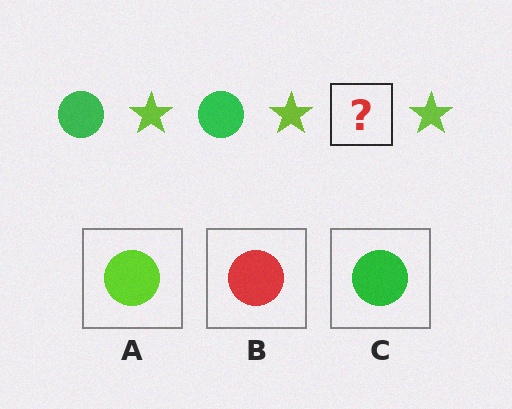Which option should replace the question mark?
Option C.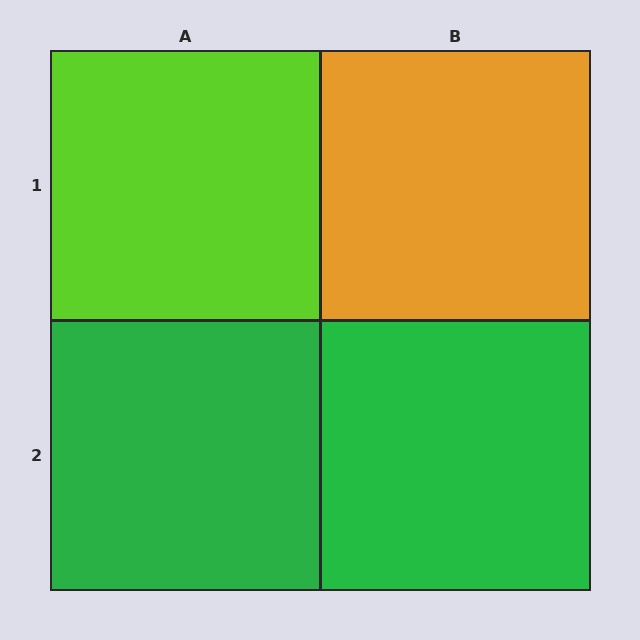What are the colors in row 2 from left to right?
Green, green.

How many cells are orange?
1 cell is orange.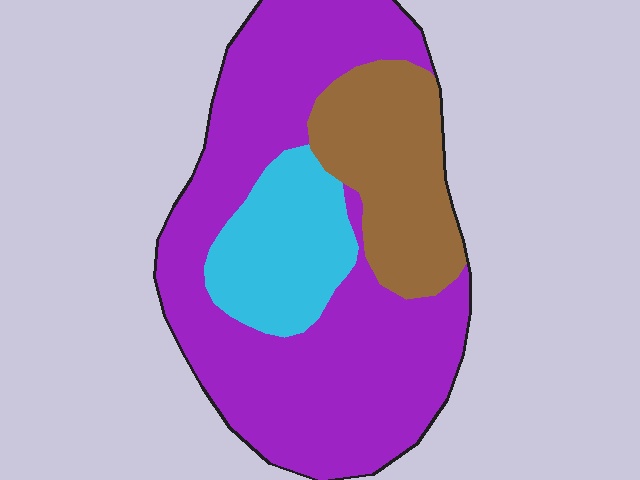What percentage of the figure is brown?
Brown covers around 20% of the figure.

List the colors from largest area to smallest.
From largest to smallest: purple, brown, cyan.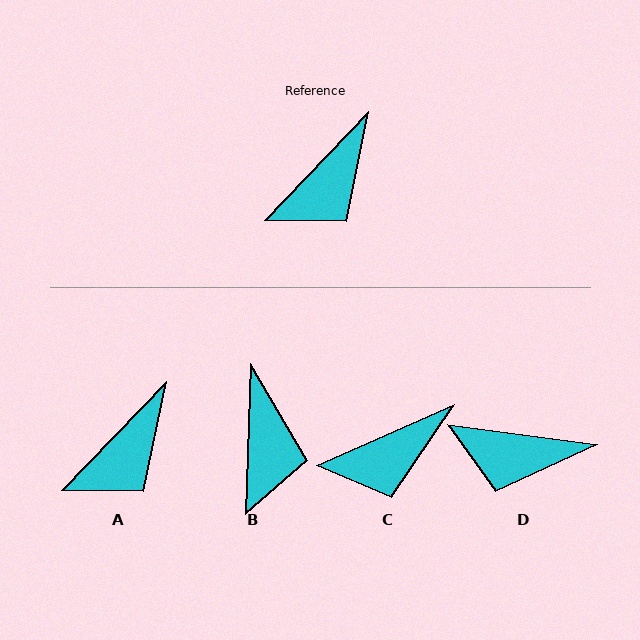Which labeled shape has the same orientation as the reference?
A.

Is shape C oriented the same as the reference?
No, it is off by about 23 degrees.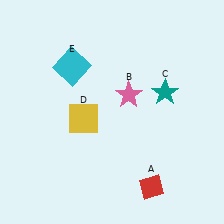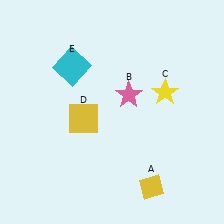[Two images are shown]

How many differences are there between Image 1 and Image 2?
There are 2 differences between the two images.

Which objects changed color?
A changed from red to yellow. C changed from teal to yellow.